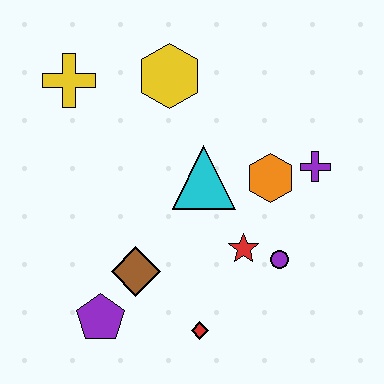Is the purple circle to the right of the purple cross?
No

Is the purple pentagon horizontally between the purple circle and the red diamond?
No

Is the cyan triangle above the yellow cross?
No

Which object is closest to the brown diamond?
The purple pentagon is closest to the brown diamond.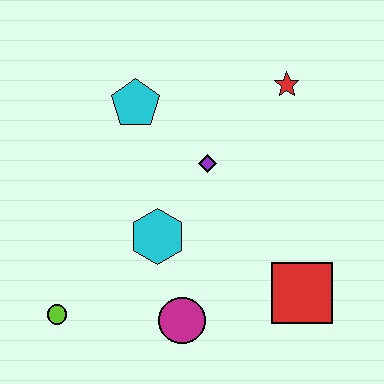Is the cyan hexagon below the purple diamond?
Yes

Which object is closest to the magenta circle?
The cyan hexagon is closest to the magenta circle.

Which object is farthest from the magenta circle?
The red star is farthest from the magenta circle.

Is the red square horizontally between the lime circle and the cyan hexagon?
No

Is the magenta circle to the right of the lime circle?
Yes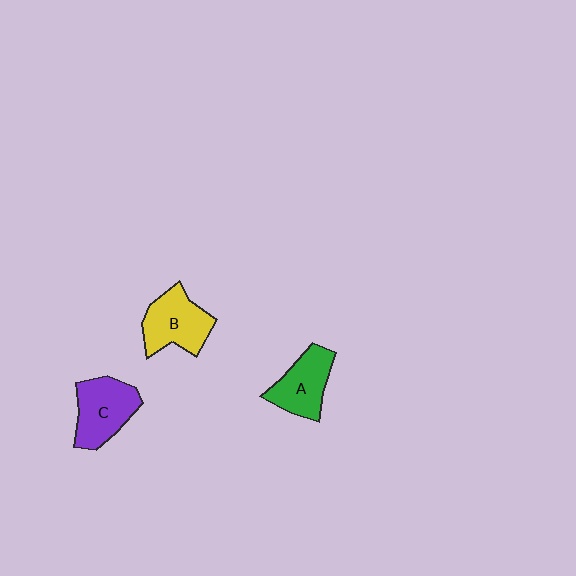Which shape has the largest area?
Shape C (purple).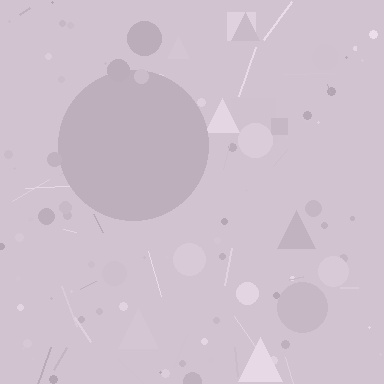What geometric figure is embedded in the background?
A circle is embedded in the background.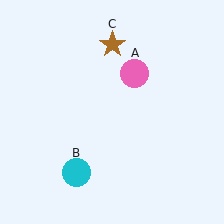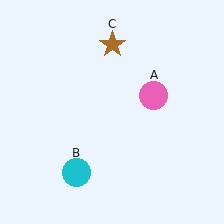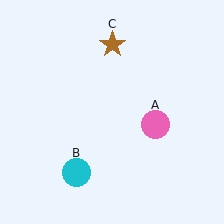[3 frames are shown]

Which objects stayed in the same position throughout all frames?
Cyan circle (object B) and brown star (object C) remained stationary.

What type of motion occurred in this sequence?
The pink circle (object A) rotated clockwise around the center of the scene.